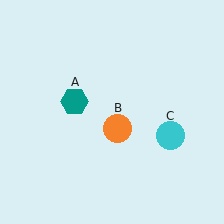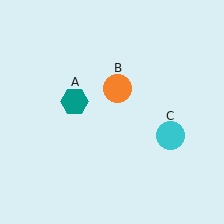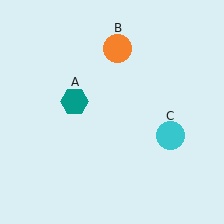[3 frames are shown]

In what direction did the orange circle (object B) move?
The orange circle (object B) moved up.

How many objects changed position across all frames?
1 object changed position: orange circle (object B).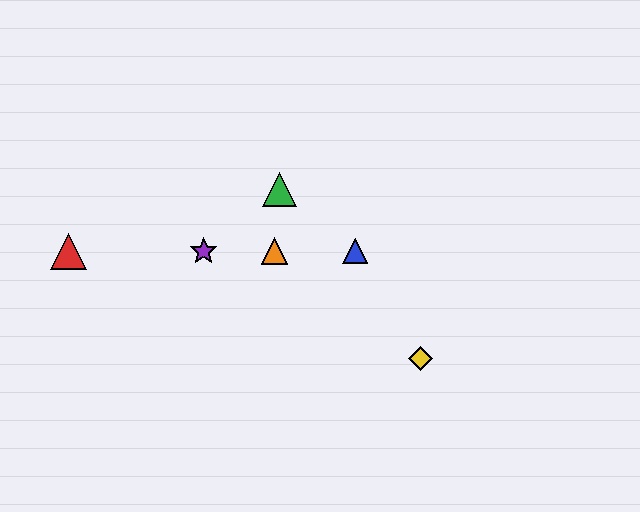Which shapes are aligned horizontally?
The red triangle, the blue triangle, the purple star, the orange triangle are aligned horizontally.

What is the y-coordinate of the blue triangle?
The blue triangle is at y≈251.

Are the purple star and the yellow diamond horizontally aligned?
No, the purple star is at y≈251 and the yellow diamond is at y≈358.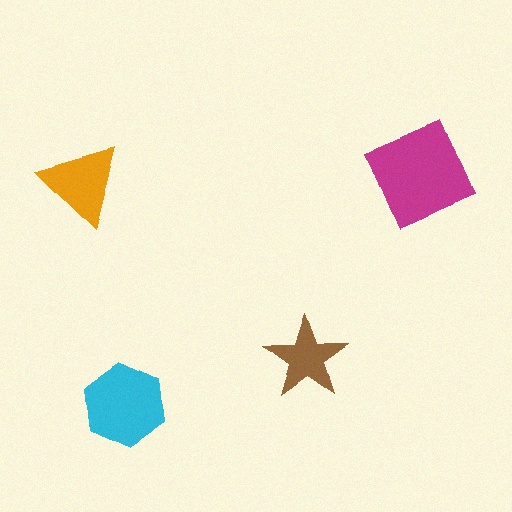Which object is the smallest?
The brown star.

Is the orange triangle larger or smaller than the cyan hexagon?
Smaller.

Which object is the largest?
The magenta square.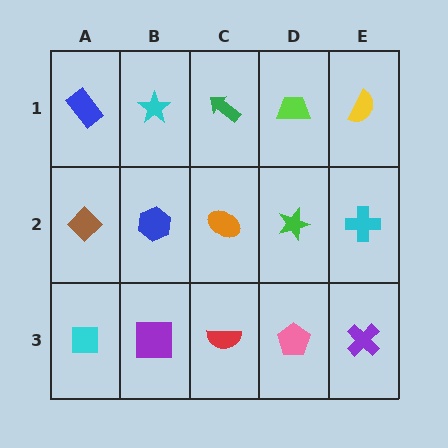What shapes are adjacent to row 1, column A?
A brown diamond (row 2, column A), a cyan star (row 1, column B).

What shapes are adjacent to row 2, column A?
A blue rectangle (row 1, column A), a cyan square (row 3, column A), a blue hexagon (row 2, column B).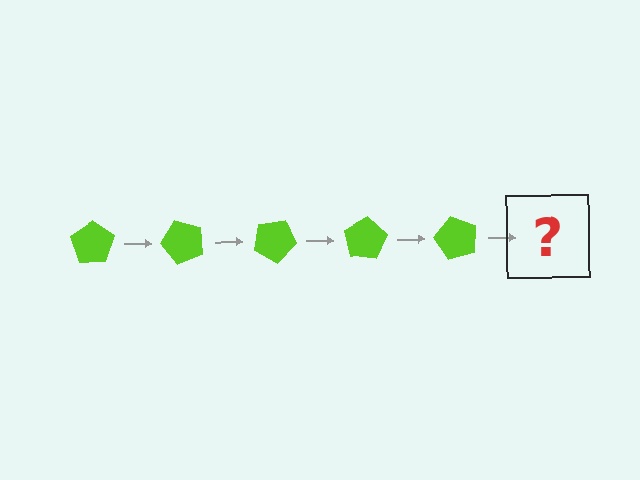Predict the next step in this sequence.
The next step is a lime pentagon rotated 250 degrees.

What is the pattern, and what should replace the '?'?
The pattern is that the pentagon rotates 50 degrees each step. The '?' should be a lime pentagon rotated 250 degrees.